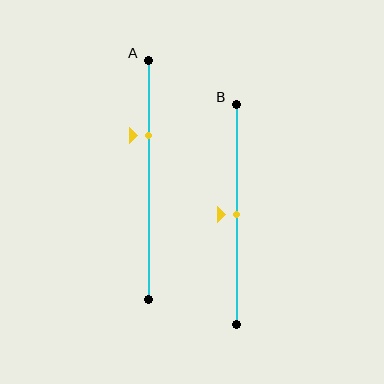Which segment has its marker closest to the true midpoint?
Segment B has its marker closest to the true midpoint.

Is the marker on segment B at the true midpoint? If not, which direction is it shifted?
Yes, the marker on segment B is at the true midpoint.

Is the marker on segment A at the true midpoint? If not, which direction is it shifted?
No, the marker on segment A is shifted upward by about 18% of the segment length.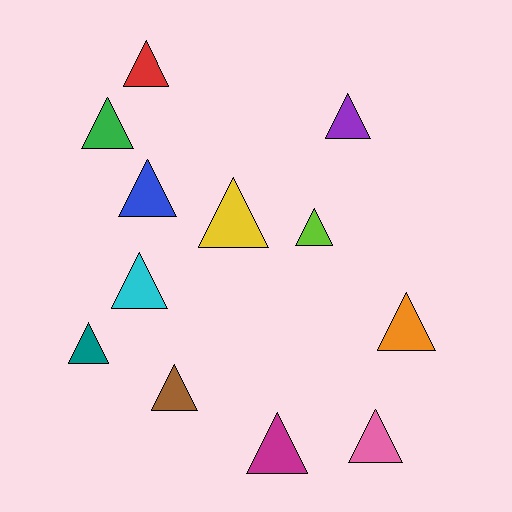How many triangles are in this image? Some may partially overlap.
There are 12 triangles.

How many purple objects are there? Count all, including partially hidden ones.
There is 1 purple object.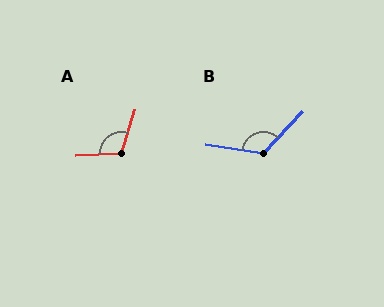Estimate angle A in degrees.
Approximately 109 degrees.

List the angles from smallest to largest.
A (109°), B (124°).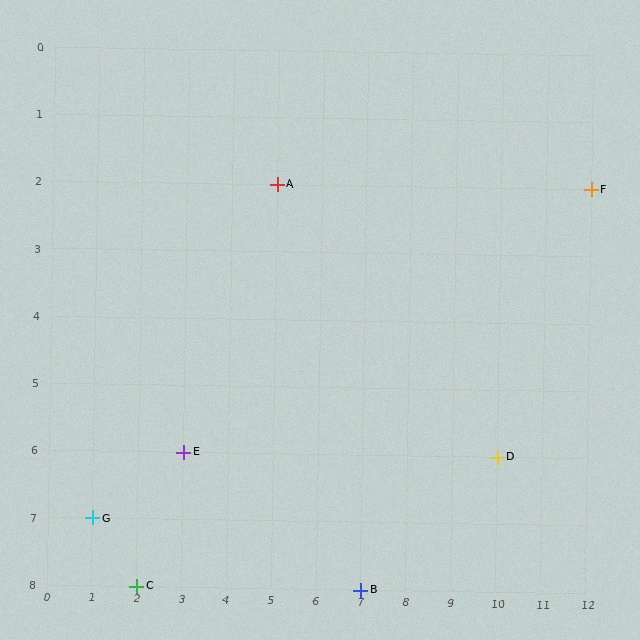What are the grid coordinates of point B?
Point B is at grid coordinates (7, 8).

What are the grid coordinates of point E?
Point E is at grid coordinates (3, 6).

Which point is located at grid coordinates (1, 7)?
Point G is at (1, 7).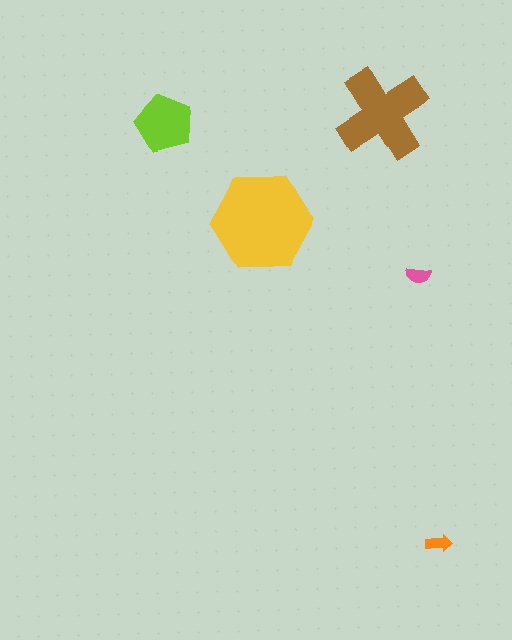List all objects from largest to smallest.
The yellow hexagon, the brown cross, the lime pentagon, the pink semicircle, the orange arrow.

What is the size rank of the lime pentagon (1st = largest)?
3rd.